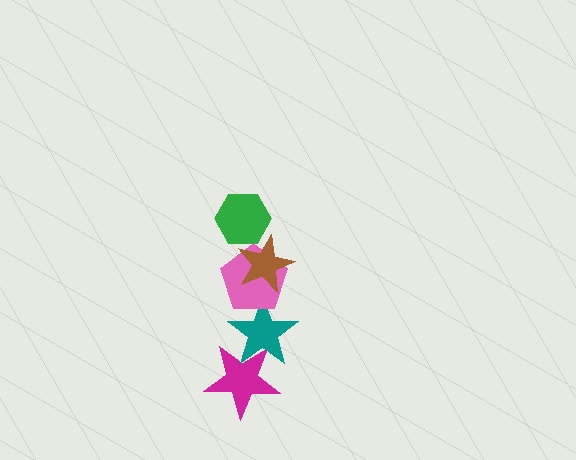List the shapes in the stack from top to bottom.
From top to bottom: the green hexagon, the brown star, the pink pentagon, the teal star, the magenta star.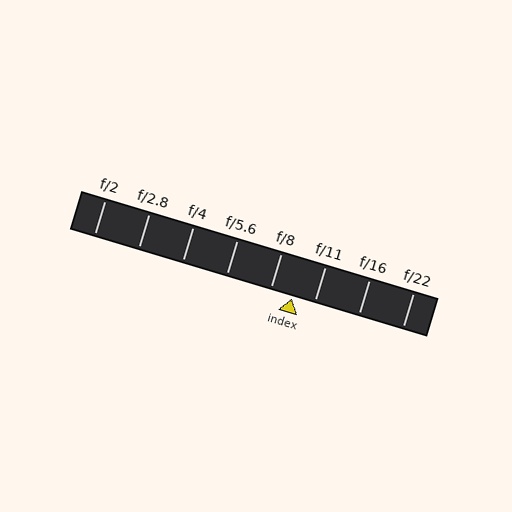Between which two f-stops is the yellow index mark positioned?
The index mark is between f/8 and f/11.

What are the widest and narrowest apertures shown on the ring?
The widest aperture shown is f/2 and the narrowest is f/22.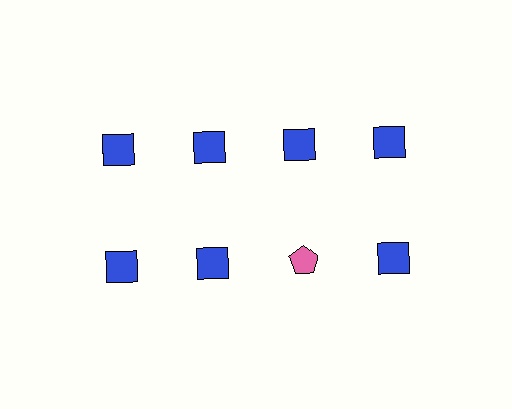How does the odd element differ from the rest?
It differs in both color (pink instead of blue) and shape (pentagon instead of square).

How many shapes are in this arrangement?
There are 8 shapes arranged in a grid pattern.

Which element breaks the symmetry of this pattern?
The pink pentagon in the second row, center column breaks the symmetry. All other shapes are blue squares.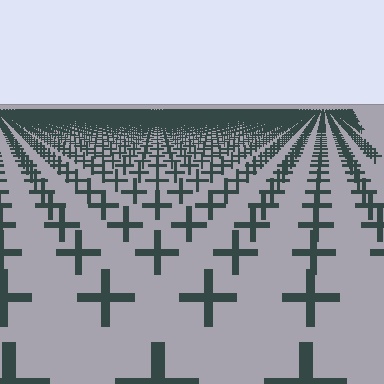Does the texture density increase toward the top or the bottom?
Density increases toward the top.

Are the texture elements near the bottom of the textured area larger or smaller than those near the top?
Larger. Near the bottom, elements are closer to the viewer and appear at a bigger on-screen size.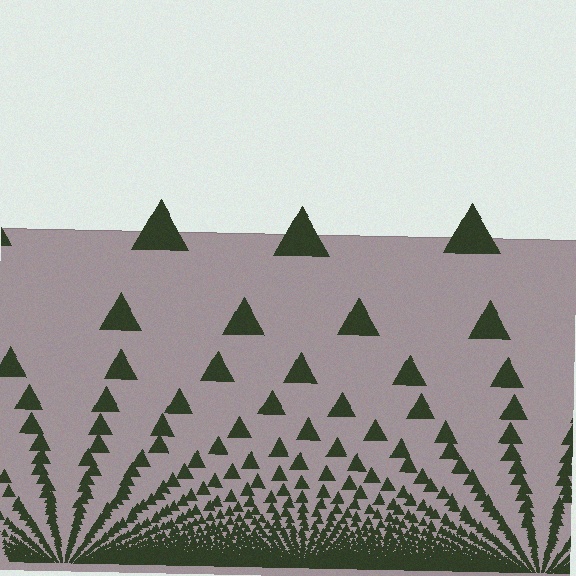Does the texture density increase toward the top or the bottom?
Density increases toward the bottom.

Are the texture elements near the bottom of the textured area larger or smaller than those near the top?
Smaller. The gradient is inverted — elements near the bottom are smaller and denser.